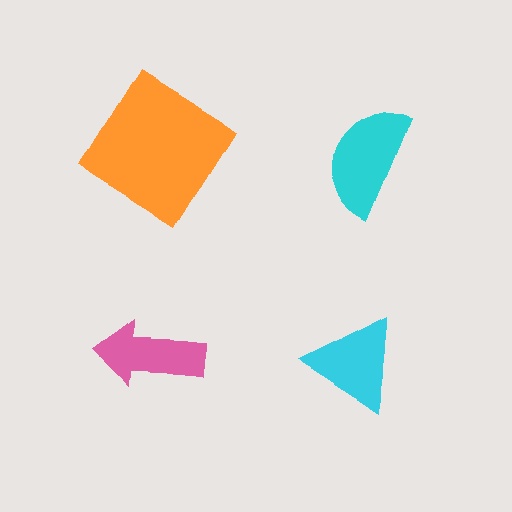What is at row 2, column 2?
A cyan triangle.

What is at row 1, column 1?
An orange diamond.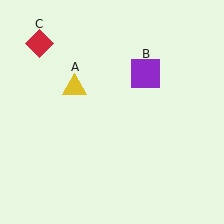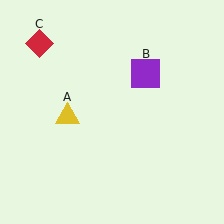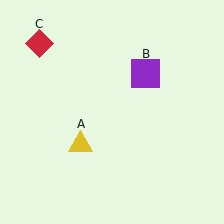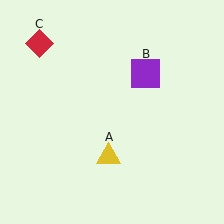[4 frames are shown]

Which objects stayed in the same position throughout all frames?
Purple square (object B) and red diamond (object C) remained stationary.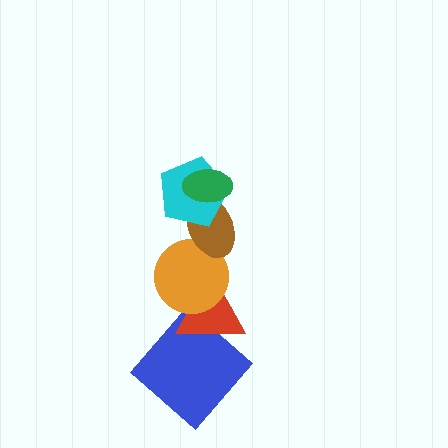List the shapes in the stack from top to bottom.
From top to bottom: the green ellipse, the cyan pentagon, the brown ellipse, the orange circle, the red triangle, the blue diamond.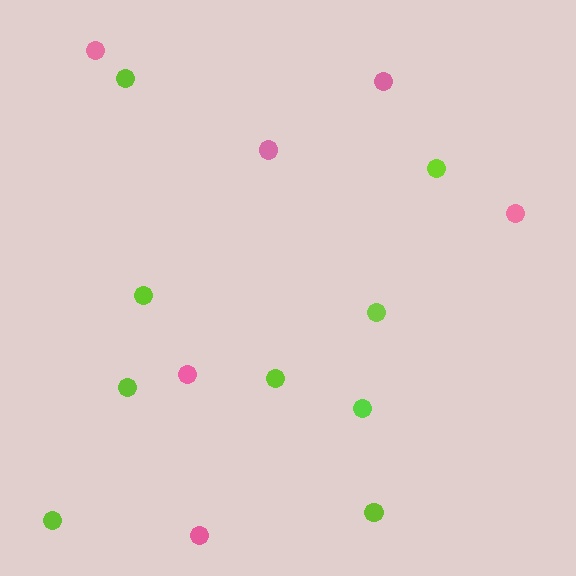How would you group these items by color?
There are 2 groups: one group of lime circles (9) and one group of pink circles (6).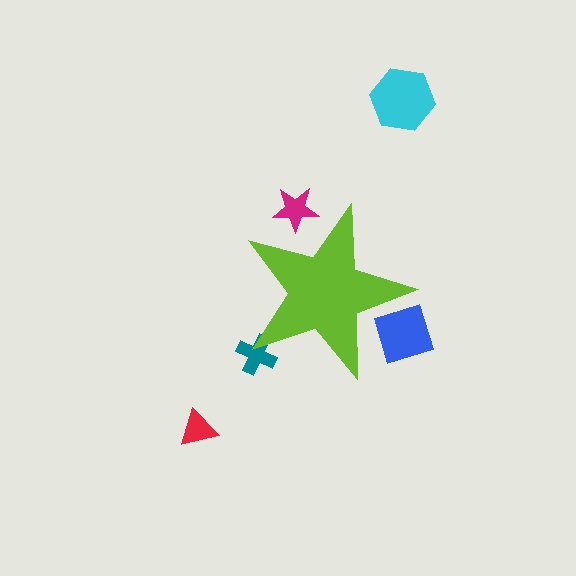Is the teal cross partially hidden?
Yes, the teal cross is partially hidden behind the lime star.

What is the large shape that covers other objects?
A lime star.